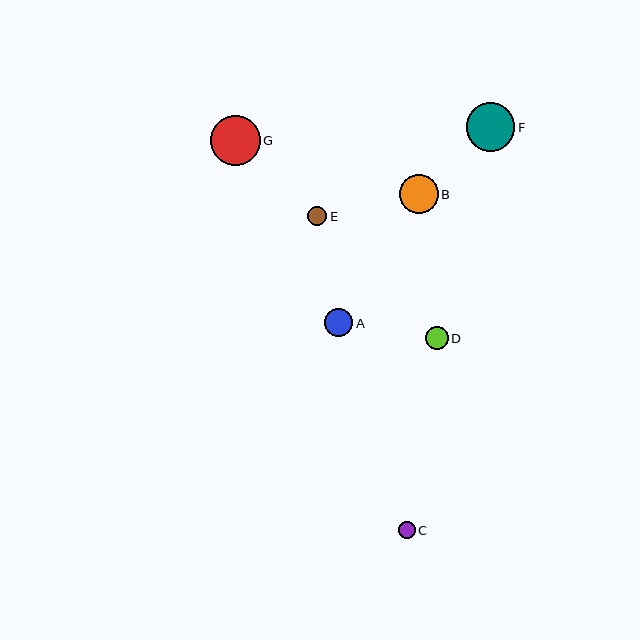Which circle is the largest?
Circle G is the largest with a size of approximately 50 pixels.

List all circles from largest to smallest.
From largest to smallest: G, F, B, A, D, E, C.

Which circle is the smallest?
Circle C is the smallest with a size of approximately 17 pixels.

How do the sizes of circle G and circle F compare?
Circle G and circle F are approximately the same size.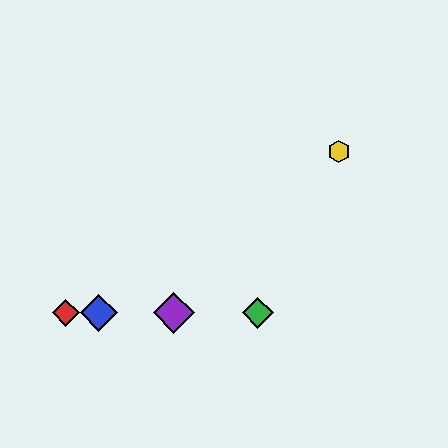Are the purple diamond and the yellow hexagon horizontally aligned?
No, the purple diamond is at y≈313 and the yellow hexagon is at y≈152.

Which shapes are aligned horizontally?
The red diamond, the blue diamond, the green diamond, the purple diamond are aligned horizontally.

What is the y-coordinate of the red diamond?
The red diamond is at y≈313.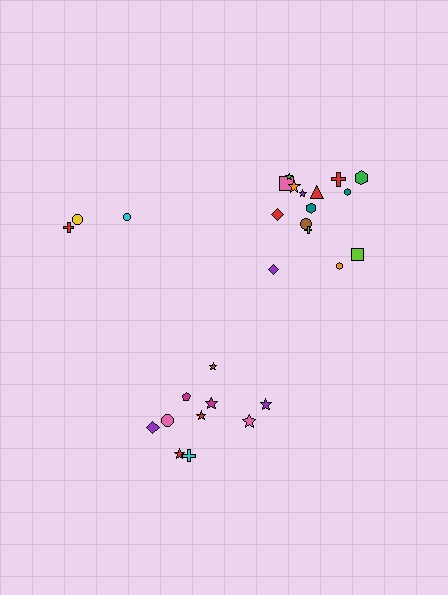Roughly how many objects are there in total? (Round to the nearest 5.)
Roughly 30 objects in total.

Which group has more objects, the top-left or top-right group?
The top-right group.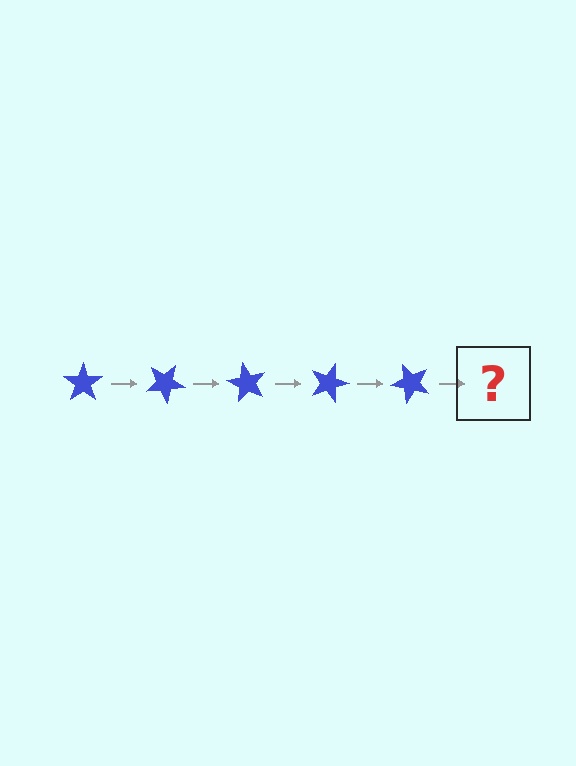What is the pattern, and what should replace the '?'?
The pattern is that the star rotates 30 degrees each step. The '?' should be a blue star rotated 150 degrees.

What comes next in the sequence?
The next element should be a blue star rotated 150 degrees.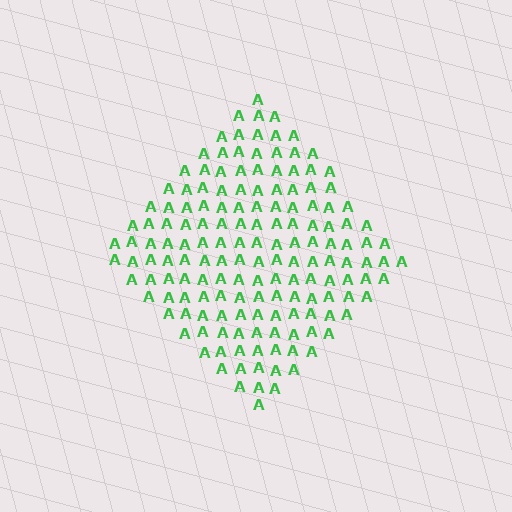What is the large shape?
The large shape is a diamond.